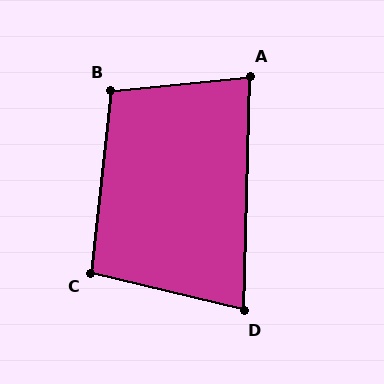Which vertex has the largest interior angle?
B, at approximately 102 degrees.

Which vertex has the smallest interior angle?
D, at approximately 78 degrees.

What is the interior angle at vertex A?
Approximately 83 degrees (acute).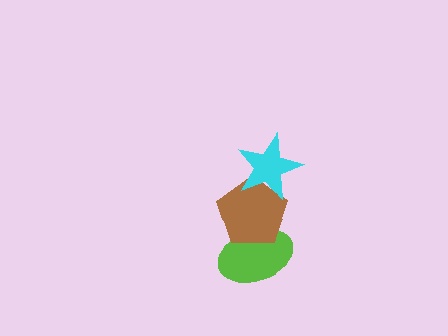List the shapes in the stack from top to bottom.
From top to bottom: the cyan star, the brown pentagon, the lime ellipse.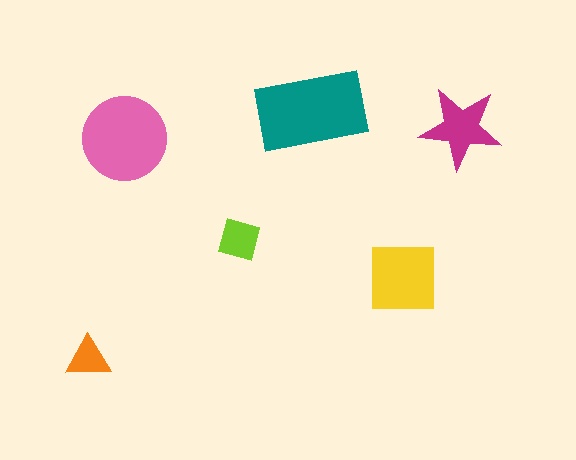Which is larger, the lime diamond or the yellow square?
The yellow square.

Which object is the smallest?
The orange triangle.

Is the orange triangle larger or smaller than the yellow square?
Smaller.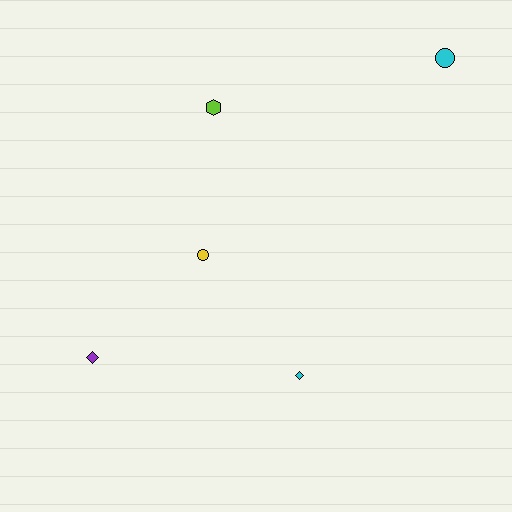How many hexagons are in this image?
There is 1 hexagon.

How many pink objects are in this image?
There are no pink objects.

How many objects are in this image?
There are 5 objects.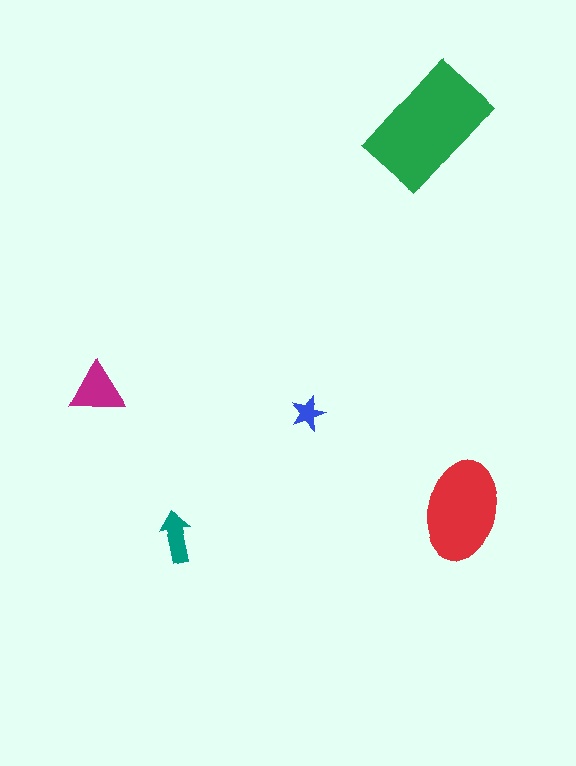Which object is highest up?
The green rectangle is topmost.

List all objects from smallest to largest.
The blue star, the teal arrow, the magenta triangle, the red ellipse, the green rectangle.